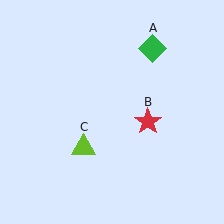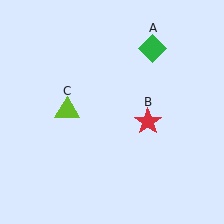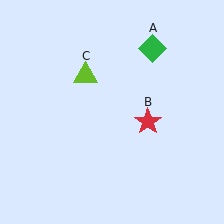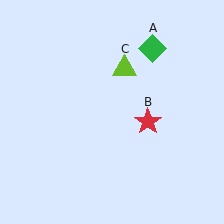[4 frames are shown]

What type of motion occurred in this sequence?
The lime triangle (object C) rotated clockwise around the center of the scene.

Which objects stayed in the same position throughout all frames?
Green diamond (object A) and red star (object B) remained stationary.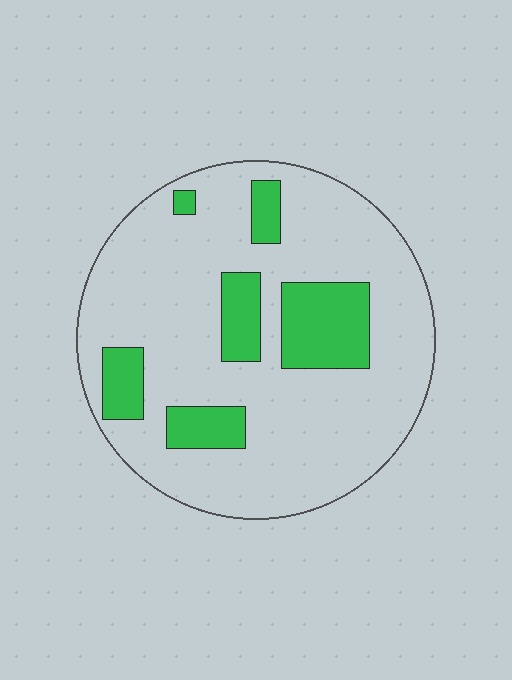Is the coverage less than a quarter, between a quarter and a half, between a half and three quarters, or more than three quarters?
Less than a quarter.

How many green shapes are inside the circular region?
6.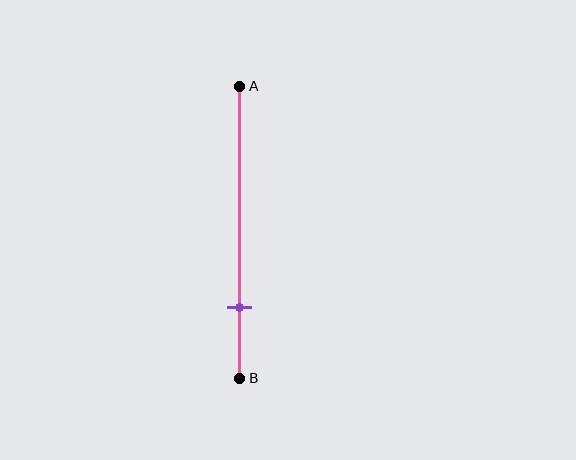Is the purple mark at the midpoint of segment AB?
No, the mark is at about 75% from A, not at the 50% midpoint.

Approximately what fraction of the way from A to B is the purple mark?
The purple mark is approximately 75% of the way from A to B.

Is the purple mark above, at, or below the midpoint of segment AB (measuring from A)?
The purple mark is below the midpoint of segment AB.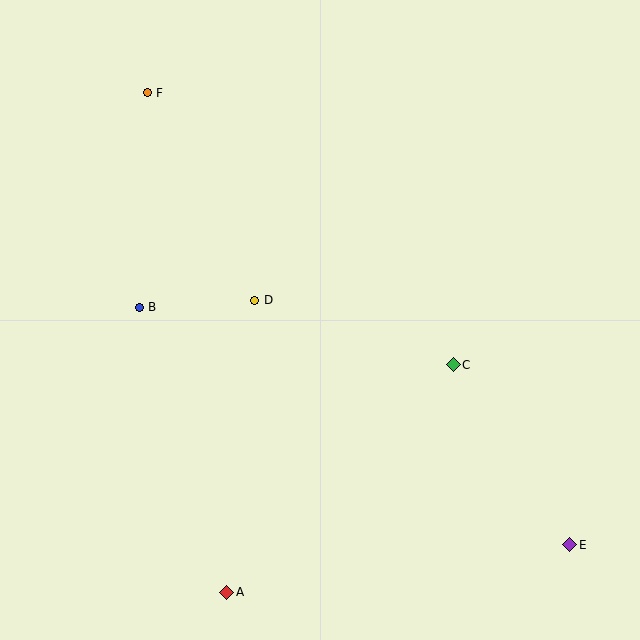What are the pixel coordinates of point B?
Point B is at (139, 307).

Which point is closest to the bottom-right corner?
Point E is closest to the bottom-right corner.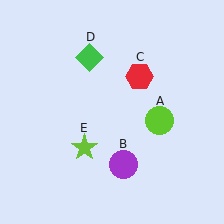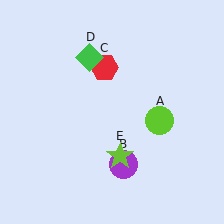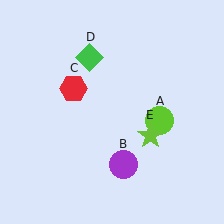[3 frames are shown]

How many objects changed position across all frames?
2 objects changed position: red hexagon (object C), lime star (object E).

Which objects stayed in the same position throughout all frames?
Lime circle (object A) and purple circle (object B) and green diamond (object D) remained stationary.